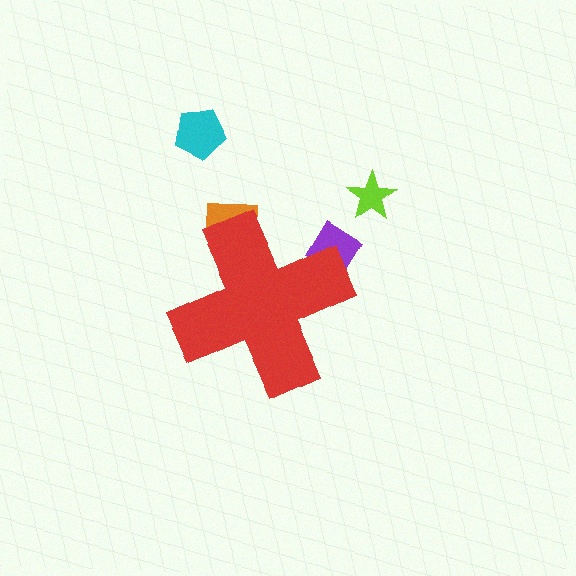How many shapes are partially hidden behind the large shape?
2 shapes are partially hidden.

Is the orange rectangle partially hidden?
Yes, the orange rectangle is partially hidden behind the red cross.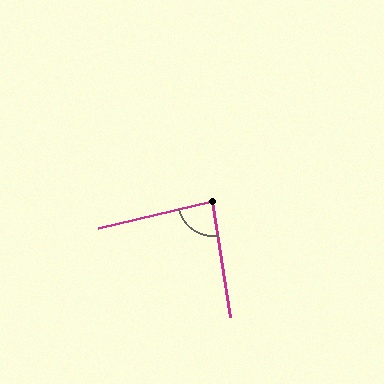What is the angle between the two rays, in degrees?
Approximately 85 degrees.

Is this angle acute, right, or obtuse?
It is approximately a right angle.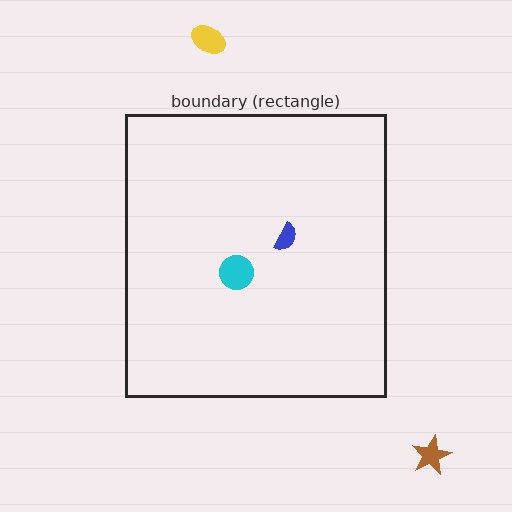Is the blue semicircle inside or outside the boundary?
Inside.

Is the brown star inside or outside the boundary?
Outside.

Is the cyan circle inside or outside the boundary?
Inside.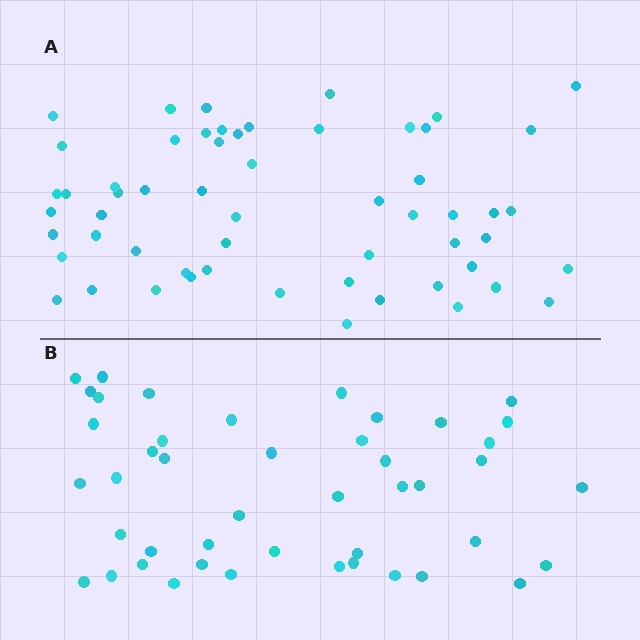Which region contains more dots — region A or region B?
Region A (the top region) has more dots.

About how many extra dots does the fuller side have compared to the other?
Region A has roughly 12 or so more dots than region B.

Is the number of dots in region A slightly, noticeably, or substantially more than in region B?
Region A has noticeably more, but not dramatically so. The ratio is roughly 1.3 to 1.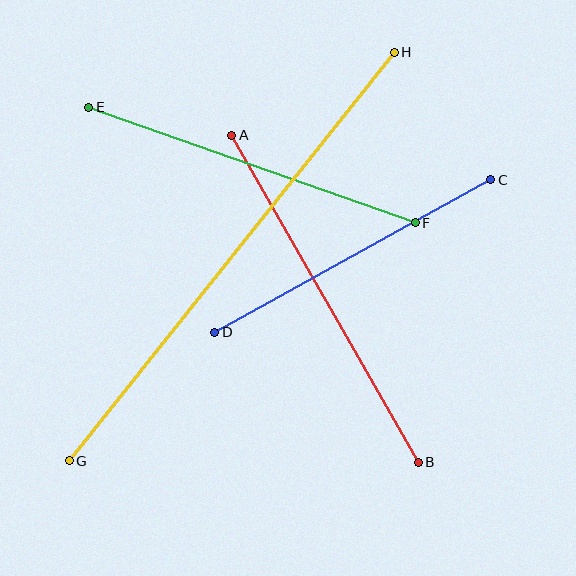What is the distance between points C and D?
The distance is approximately 315 pixels.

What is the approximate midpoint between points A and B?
The midpoint is at approximately (325, 299) pixels.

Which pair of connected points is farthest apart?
Points G and H are farthest apart.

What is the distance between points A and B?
The distance is approximately 377 pixels.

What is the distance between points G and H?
The distance is approximately 522 pixels.